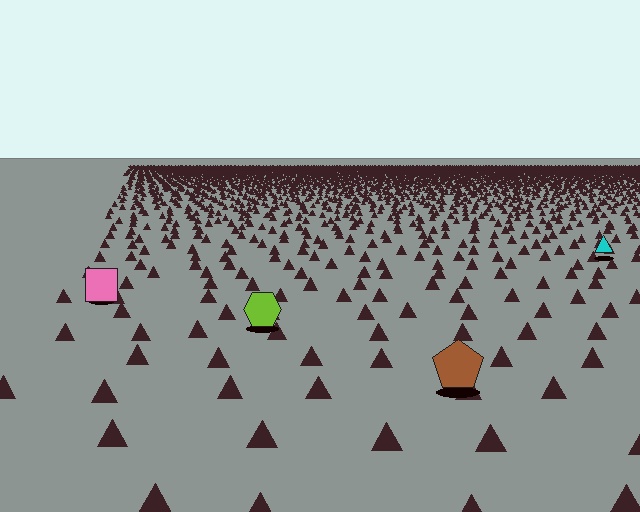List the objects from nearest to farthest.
From nearest to farthest: the brown pentagon, the lime hexagon, the pink square, the cyan triangle.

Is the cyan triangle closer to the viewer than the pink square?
No. The pink square is closer — you can tell from the texture gradient: the ground texture is coarser near it.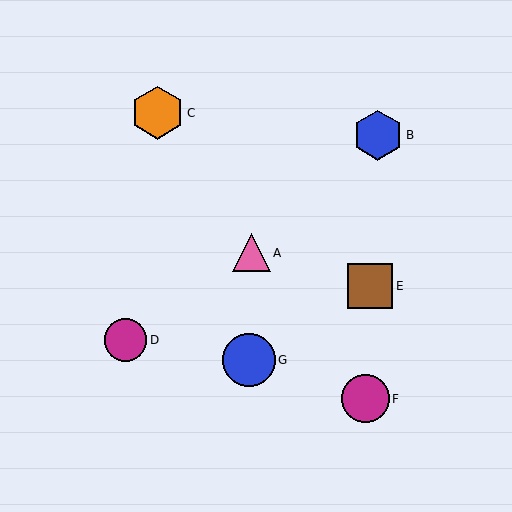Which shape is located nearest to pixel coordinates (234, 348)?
The blue circle (labeled G) at (249, 360) is nearest to that location.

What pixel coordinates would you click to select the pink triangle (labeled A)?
Click at (251, 253) to select the pink triangle A.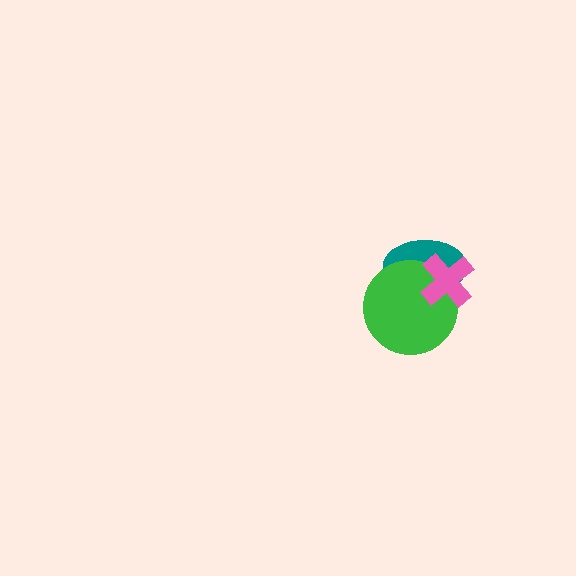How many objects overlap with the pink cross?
2 objects overlap with the pink cross.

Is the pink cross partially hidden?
No, no other shape covers it.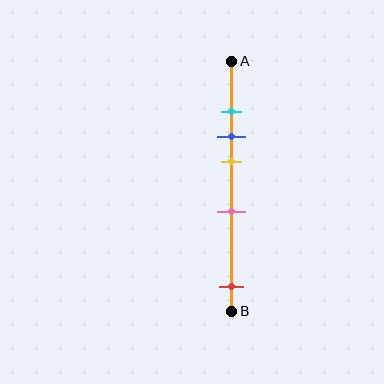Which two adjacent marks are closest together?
The cyan and blue marks are the closest adjacent pair.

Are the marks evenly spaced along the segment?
No, the marks are not evenly spaced.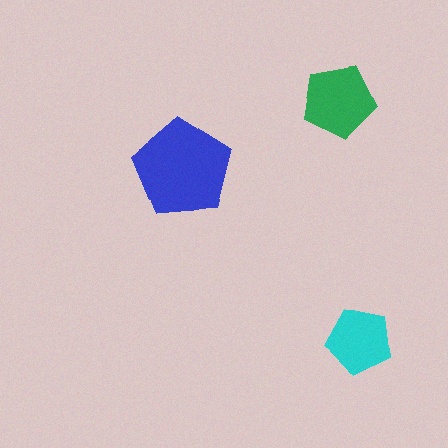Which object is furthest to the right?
The cyan pentagon is rightmost.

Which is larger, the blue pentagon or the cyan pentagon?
The blue one.